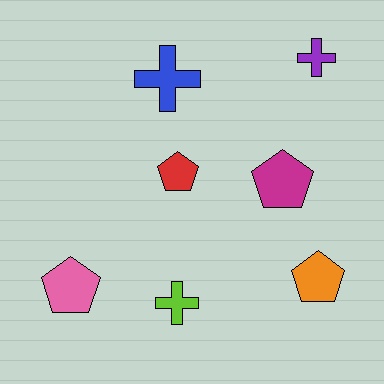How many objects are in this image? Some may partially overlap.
There are 7 objects.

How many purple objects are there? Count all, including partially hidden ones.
There is 1 purple object.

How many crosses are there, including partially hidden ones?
There are 3 crosses.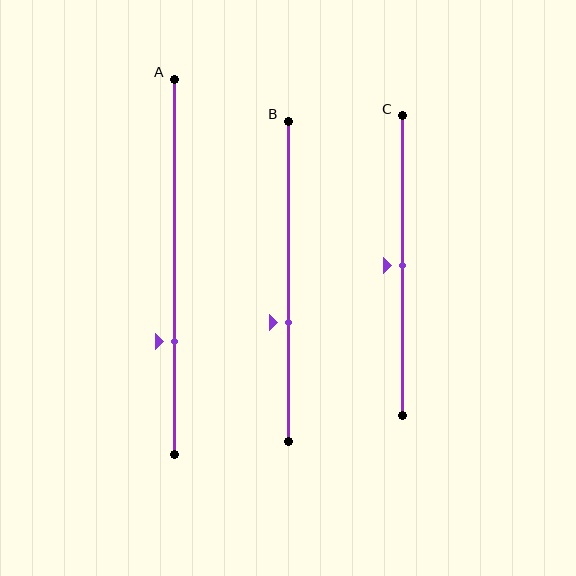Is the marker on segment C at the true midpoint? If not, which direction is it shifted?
Yes, the marker on segment C is at the true midpoint.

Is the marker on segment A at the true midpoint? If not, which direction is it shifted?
No, the marker on segment A is shifted downward by about 20% of the segment length.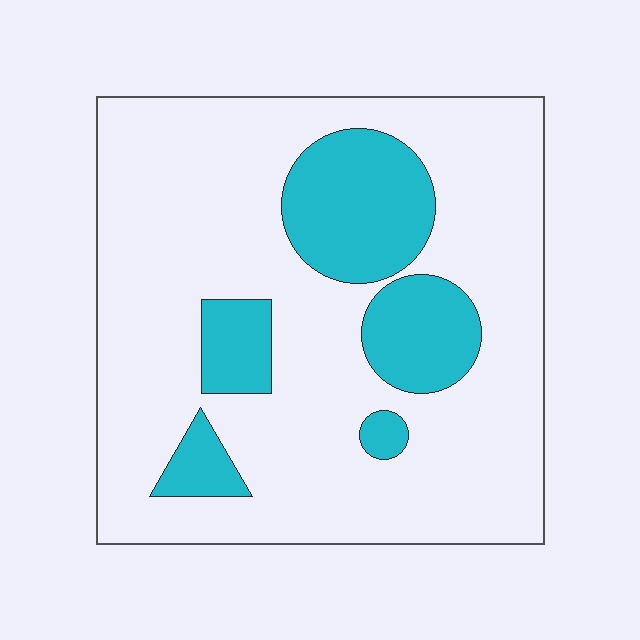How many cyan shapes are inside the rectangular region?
5.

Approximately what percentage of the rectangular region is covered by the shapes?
Approximately 20%.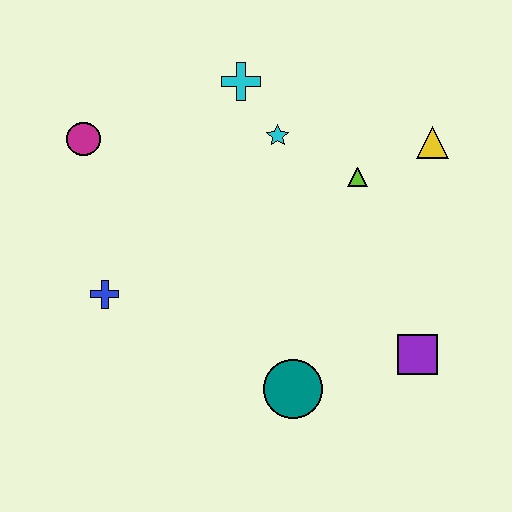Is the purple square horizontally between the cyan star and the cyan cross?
No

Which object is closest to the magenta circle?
The blue cross is closest to the magenta circle.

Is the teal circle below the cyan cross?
Yes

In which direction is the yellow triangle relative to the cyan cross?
The yellow triangle is to the right of the cyan cross.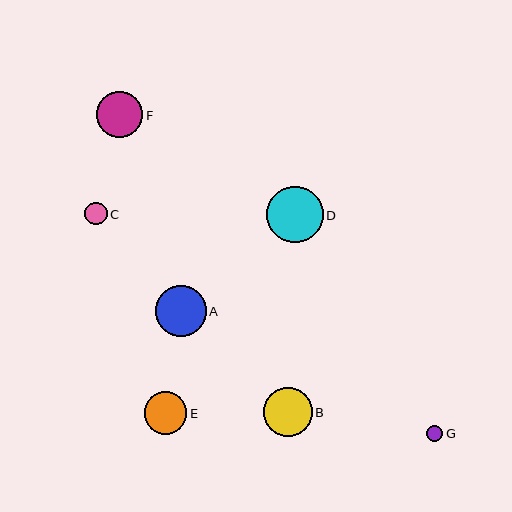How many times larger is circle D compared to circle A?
Circle D is approximately 1.1 times the size of circle A.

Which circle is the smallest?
Circle G is the smallest with a size of approximately 16 pixels.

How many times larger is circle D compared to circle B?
Circle D is approximately 1.1 times the size of circle B.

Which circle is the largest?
Circle D is the largest with a size of approximately 56 pixels.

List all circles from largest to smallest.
From largest to smallest: D, A, B, F, E, C, G.